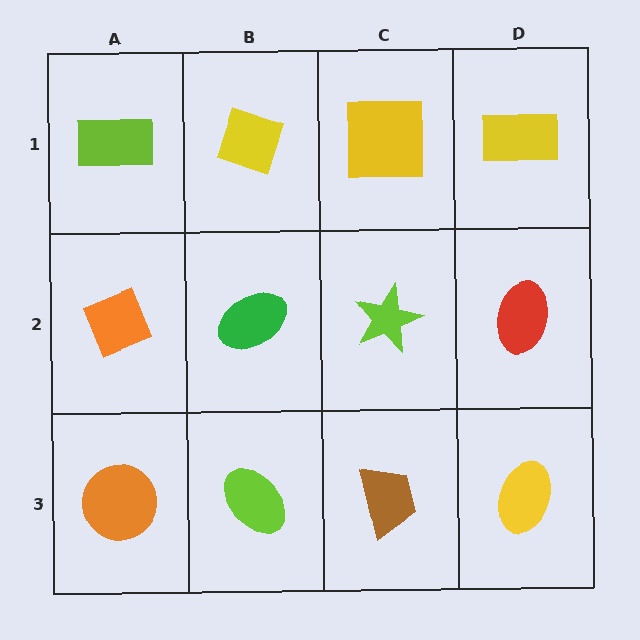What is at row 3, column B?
A lime ellipse.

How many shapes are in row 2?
4 shapes.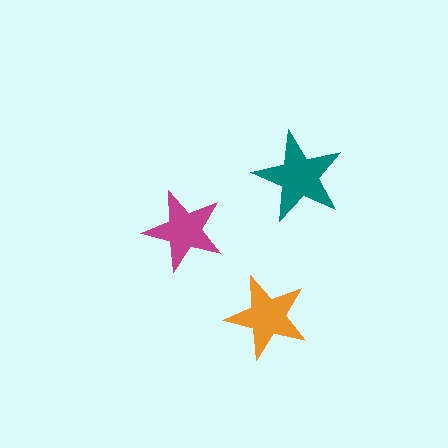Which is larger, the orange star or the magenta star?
The orange one.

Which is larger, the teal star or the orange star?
The teal one.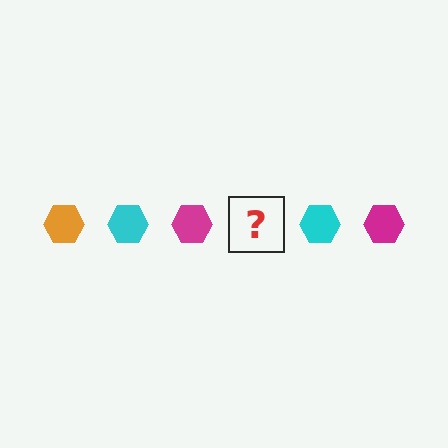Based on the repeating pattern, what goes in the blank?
The blank should be an orange hexagon.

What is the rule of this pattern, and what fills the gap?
The rule is that the pattern cycles through orange, cyan, magenta hexagons. The gap should be filled with an orange hexagon.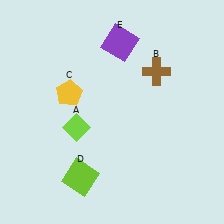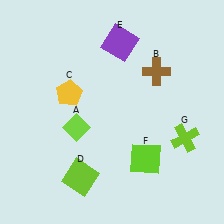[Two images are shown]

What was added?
A lime square (F), a lime cross (G) were added in Image 2.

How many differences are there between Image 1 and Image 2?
There are 2 differences between the two images.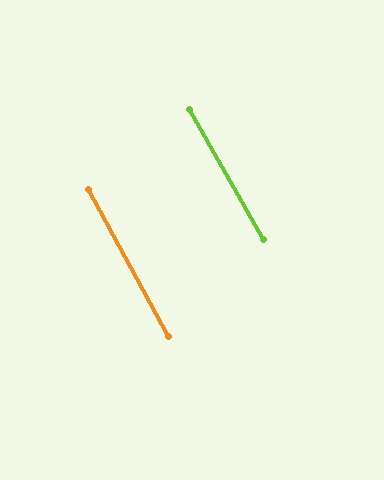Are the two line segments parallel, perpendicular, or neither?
Parallel — their directions differ by only 1.2°.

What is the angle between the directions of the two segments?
Approximately 1 degree.